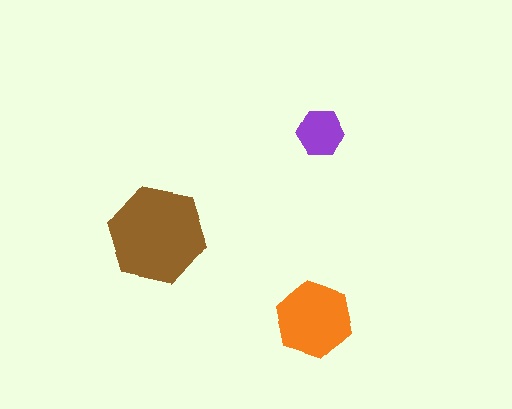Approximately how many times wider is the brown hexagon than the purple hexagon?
About 2 times wider.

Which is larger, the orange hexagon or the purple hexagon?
The orange one.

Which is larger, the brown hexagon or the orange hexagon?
The brown one.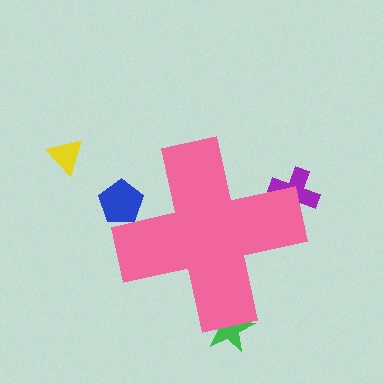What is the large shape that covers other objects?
A pink cross.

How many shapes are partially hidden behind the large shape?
3 shapes are partially hidden.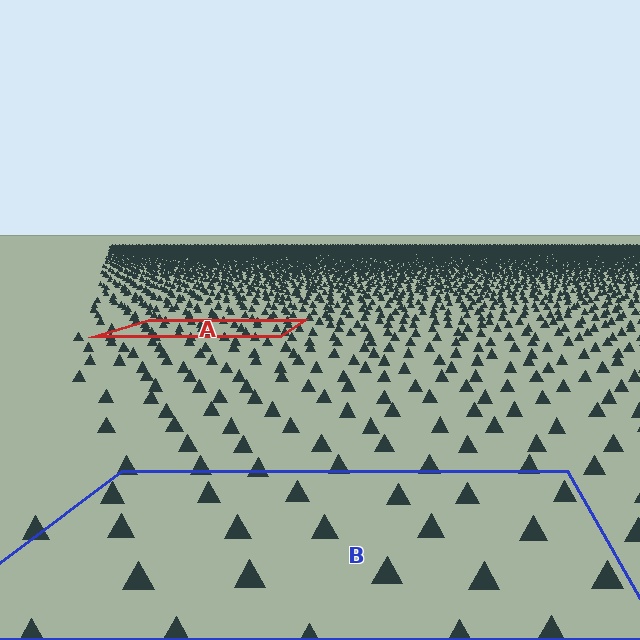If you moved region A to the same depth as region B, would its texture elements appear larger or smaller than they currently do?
They would appear larger. At a closer depth, the same texture elements are projected at a bigger on-screen size.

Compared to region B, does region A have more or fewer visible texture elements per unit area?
Region A has more texture elements per unit area — they are packed more densely because it is farther away.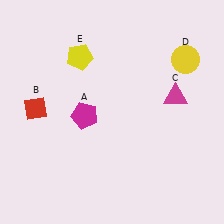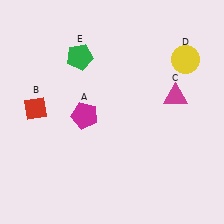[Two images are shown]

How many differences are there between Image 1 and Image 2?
There is 1 difference between the two images.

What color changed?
The pentagon (E) changed from yellow in Image 1 to green in Image 2.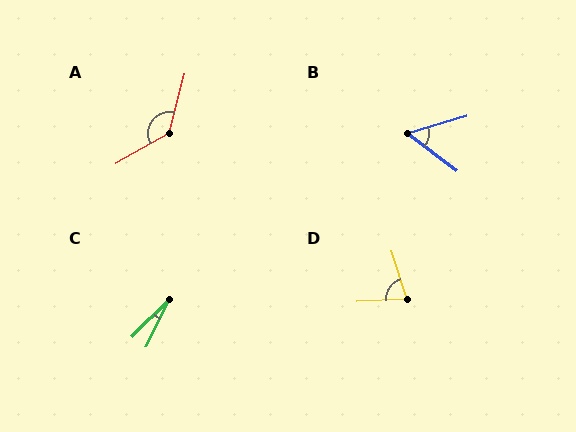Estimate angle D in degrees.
Approximately 75 degrees.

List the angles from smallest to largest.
C (19°), B (54°), D (75°), A (134°).